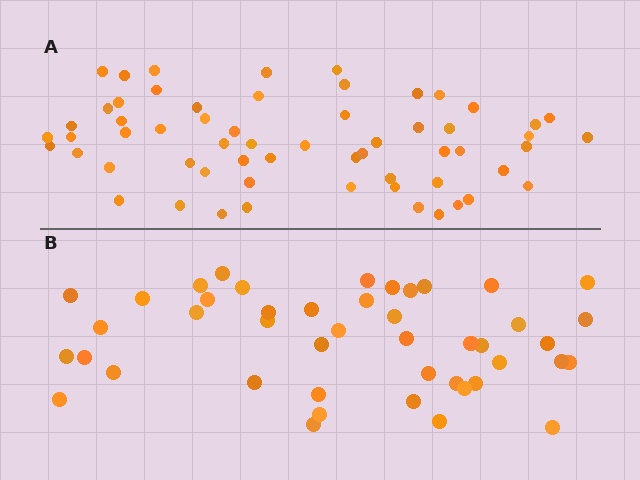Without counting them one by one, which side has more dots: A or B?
Region A (the top region) has more dots.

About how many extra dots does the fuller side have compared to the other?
Region A has approximately 15 more dots than region B.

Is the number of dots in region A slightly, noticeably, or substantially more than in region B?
Region A has noticeably more, but not dramatically so. The ratio is roughly 1.3 to 1.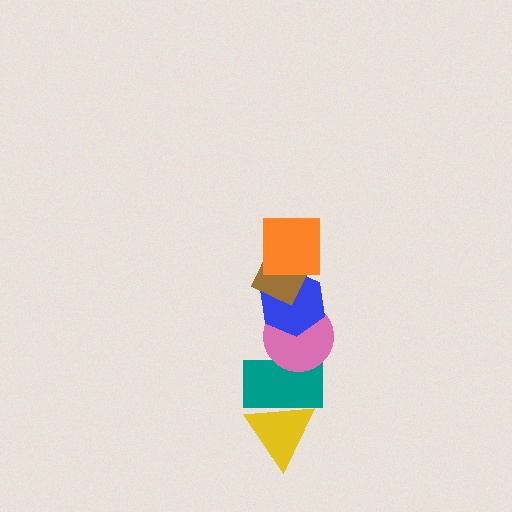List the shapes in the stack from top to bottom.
From top to bottom: the orange square, the brown diamond, the blue hexagon, the pink circle, the teal rectangle, the yellow triangle.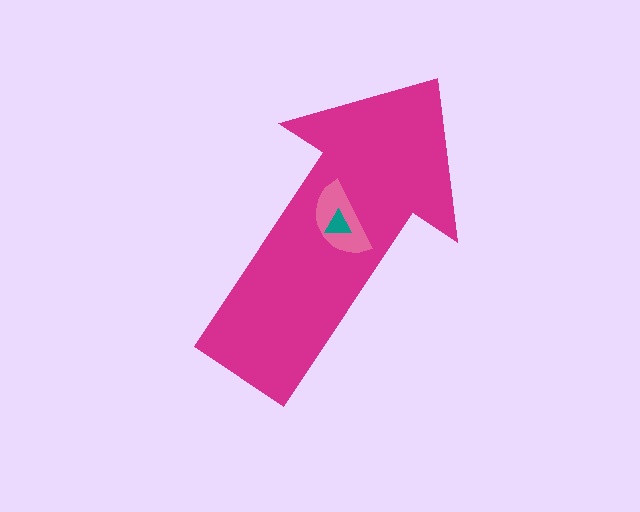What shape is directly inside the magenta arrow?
The pink semicircle.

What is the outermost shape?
The magenta arrow.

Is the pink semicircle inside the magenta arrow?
Yes.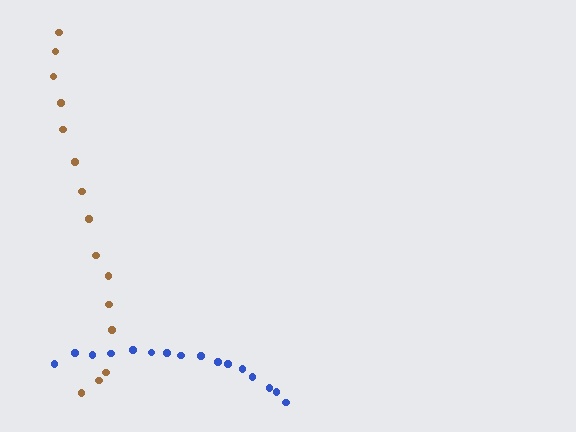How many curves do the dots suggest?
There are 2 distinct paths.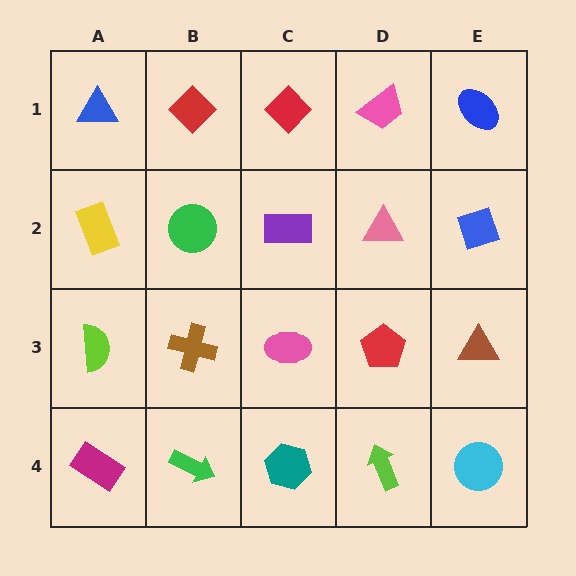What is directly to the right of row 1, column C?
A pink trapezoid.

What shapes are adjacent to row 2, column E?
A blue ellipse (row 1, column E), a brown triangle (row 3, column E), a pink triangle (row 2, column D).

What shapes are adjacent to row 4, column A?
A lime semicircle (row 3, column A), a green arrow (row 4, column B).